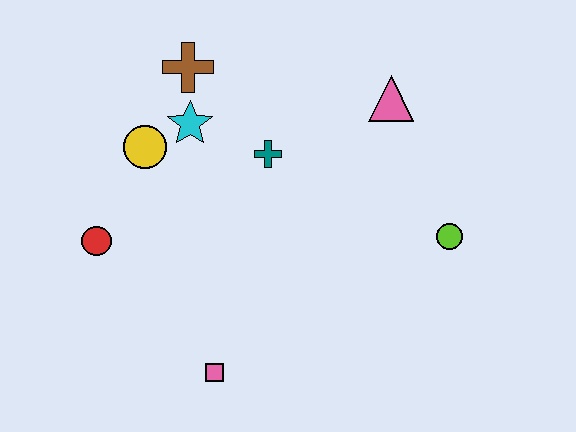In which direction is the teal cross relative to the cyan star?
The teal cross is to the right of the cyan star.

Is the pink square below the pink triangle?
Yes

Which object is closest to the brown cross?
The cyan star is closest to the brown cross.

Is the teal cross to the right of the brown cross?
Yes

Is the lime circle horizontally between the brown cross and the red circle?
No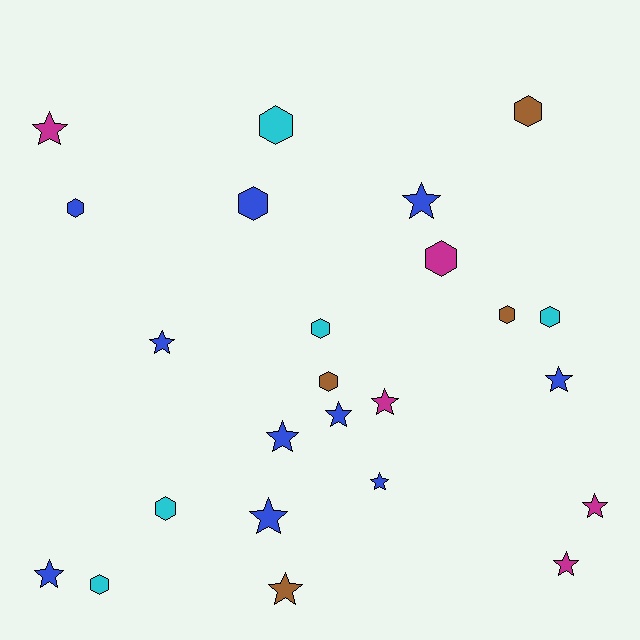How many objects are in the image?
There are 24 objects.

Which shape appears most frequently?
Star, with 13 objects.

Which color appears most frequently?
Blue, with 10 objects.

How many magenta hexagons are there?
There is 1 magenta hexagon.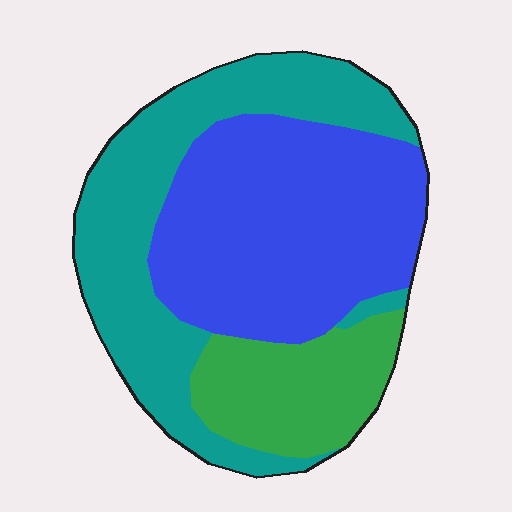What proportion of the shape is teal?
Teal takes up about three eighths (3/8) of the shape.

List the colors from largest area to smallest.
From largest to smallest: blue, teal, green.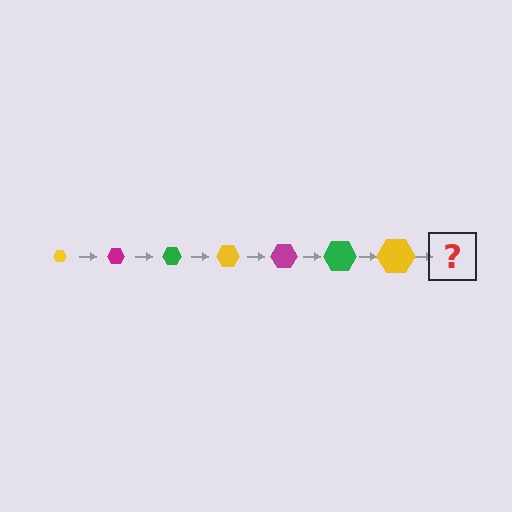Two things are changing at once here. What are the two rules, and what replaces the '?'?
The two rules are that the hexagon grows larger each step and the color cycles through yellow, magenta, and green. The '?' should be a magenta hexagon, larger than the previous one.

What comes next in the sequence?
The next element should be a magenta hexagon, larger than the previous one.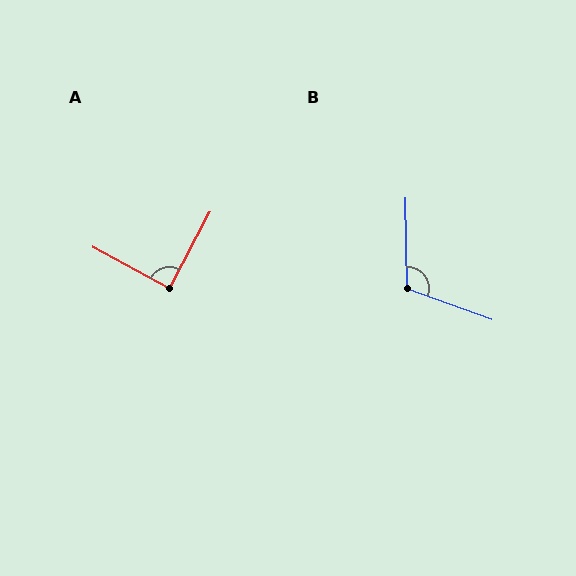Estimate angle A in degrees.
Approximately 89 degrees.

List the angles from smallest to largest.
A (89°), B (111°).